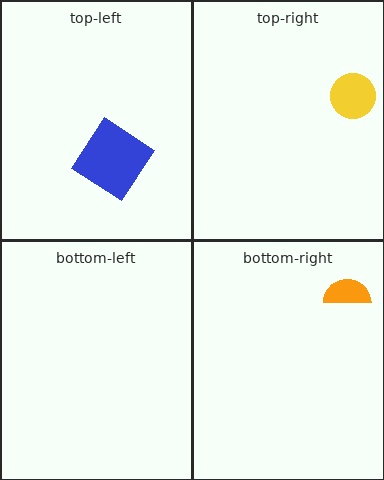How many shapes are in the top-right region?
1.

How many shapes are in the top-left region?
1.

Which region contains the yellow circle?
The top-right region.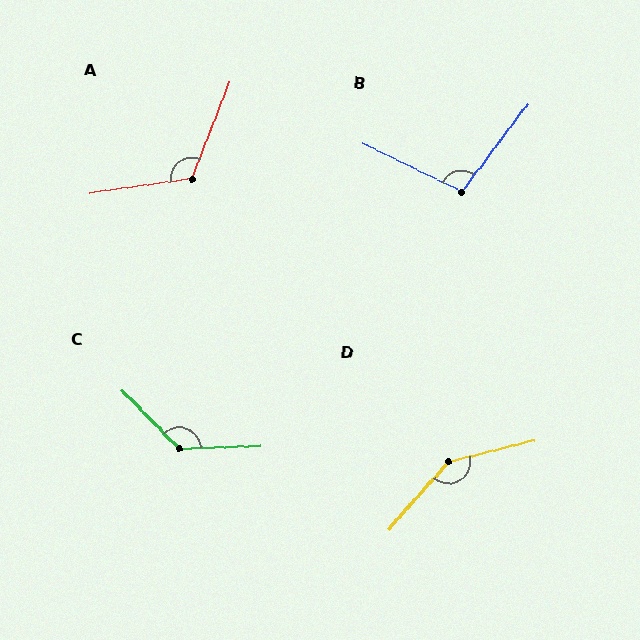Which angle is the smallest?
B, at approximately 101 degrees.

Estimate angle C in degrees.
Approximately 133 degrees.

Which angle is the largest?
D, at approximately 146 degrees.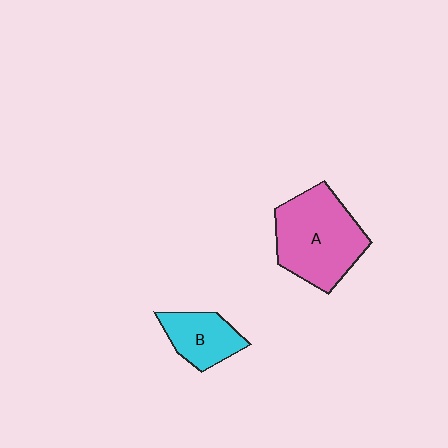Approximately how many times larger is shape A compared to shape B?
Approximately 2.0 times.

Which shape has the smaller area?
Shape B (cyan).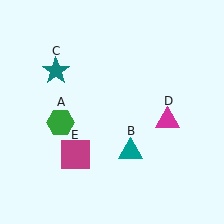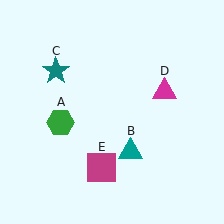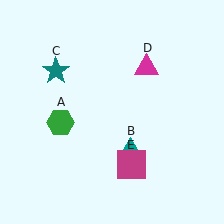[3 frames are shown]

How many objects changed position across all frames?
2 objects changed position: magenta triangle (object D), magenta square (object E).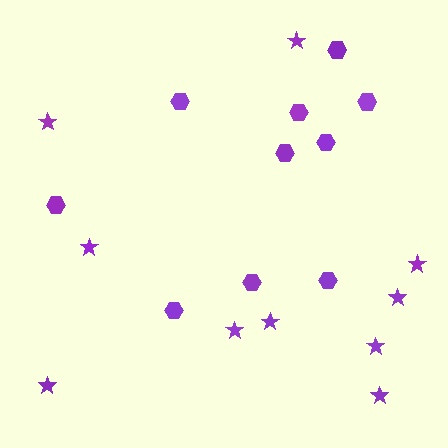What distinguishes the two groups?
There are 2 groups: one group of stars (10) and one group of hexagons (10).